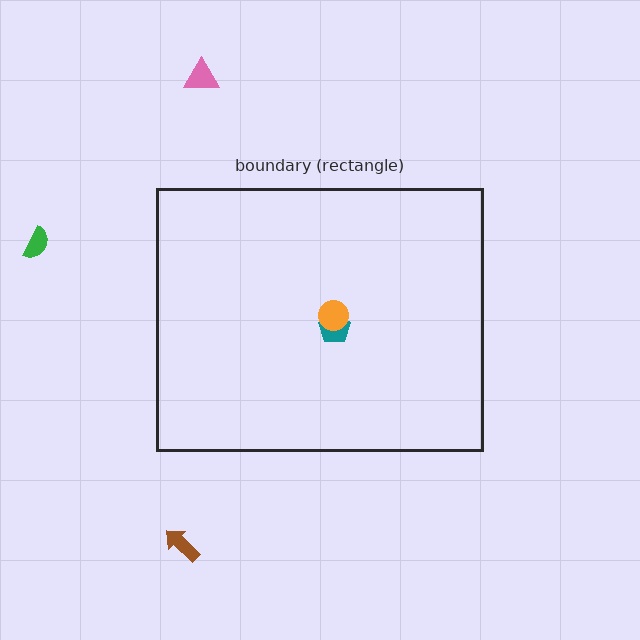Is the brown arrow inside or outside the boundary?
Outside.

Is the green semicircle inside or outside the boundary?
Outside.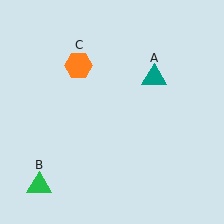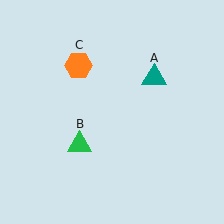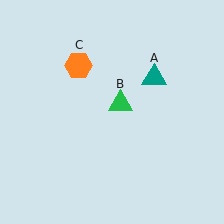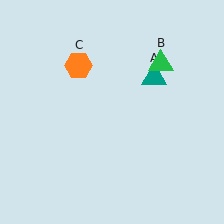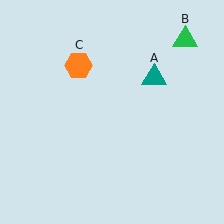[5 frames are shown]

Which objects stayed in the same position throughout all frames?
Teal triangle (object A) and orange hexagon (object C) remained stationary.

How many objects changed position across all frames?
1 object changed position: green triangle (object B).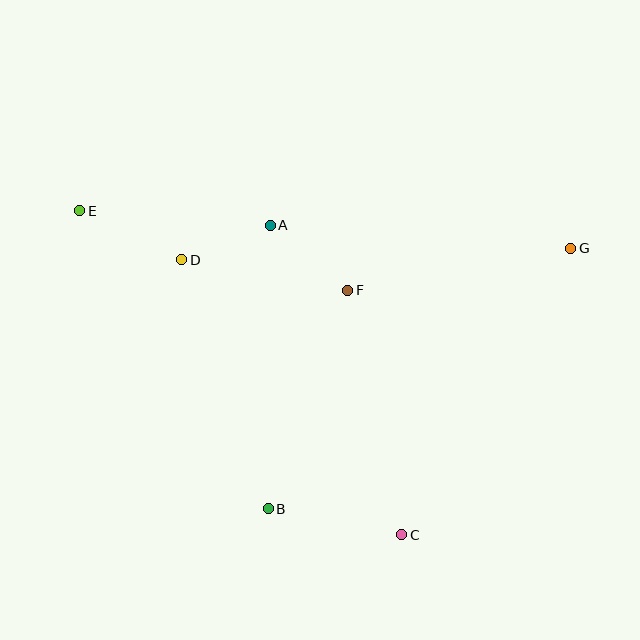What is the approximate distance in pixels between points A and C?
The distance between A and C is approximately 336 pixels.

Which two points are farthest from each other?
Points E and G are farthest from each other.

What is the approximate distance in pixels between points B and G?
The distance between B and G is approximately 399 pixels.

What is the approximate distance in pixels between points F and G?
The distance between F and G is approximately 227 pixels.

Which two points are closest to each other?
Points A and D are closest to each other.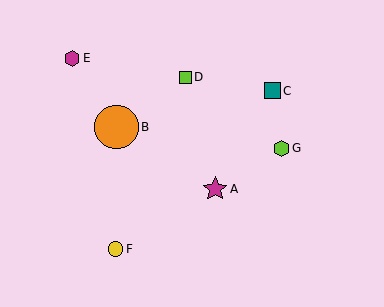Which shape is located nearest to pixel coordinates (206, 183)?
The magenta star (labeled A) at (215, 189) is nearest to that location.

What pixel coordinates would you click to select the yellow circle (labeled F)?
Click at (116, 249) to select the yellow circle F.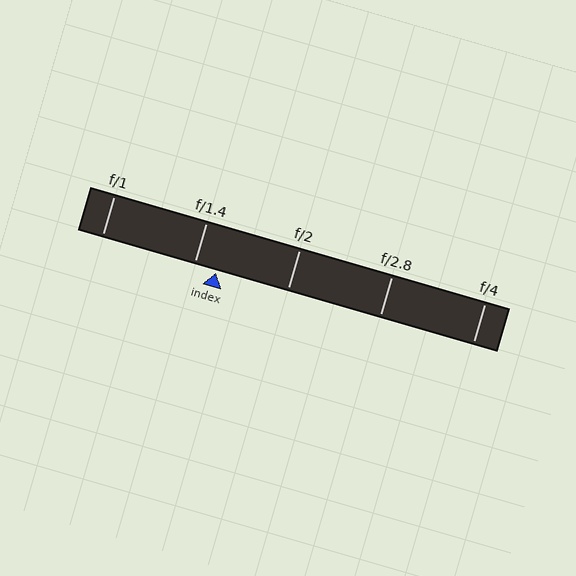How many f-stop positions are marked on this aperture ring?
There are 5 f-stop positions marked.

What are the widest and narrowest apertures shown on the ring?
The widest aperture shown is f/1 and the narrowest is f/4.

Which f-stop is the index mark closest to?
The index mark is closest to f/1.4.